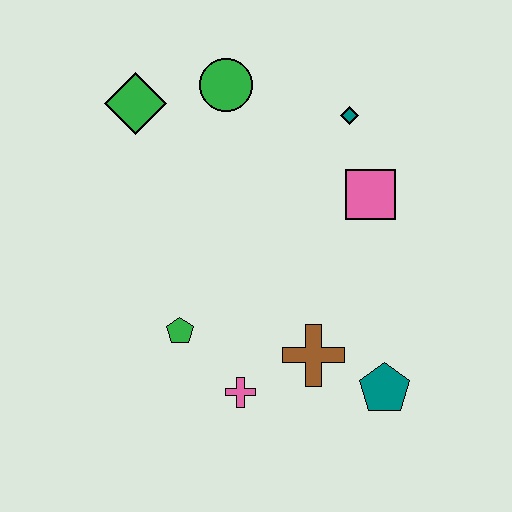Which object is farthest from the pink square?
The green diamond is farthest from the pink square.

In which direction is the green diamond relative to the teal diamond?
The green diamond is to the left of the teal diamond.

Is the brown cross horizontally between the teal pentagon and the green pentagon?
Yes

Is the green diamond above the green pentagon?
Yes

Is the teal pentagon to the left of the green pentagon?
No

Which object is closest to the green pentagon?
The pink cross is closest to the green pentagon.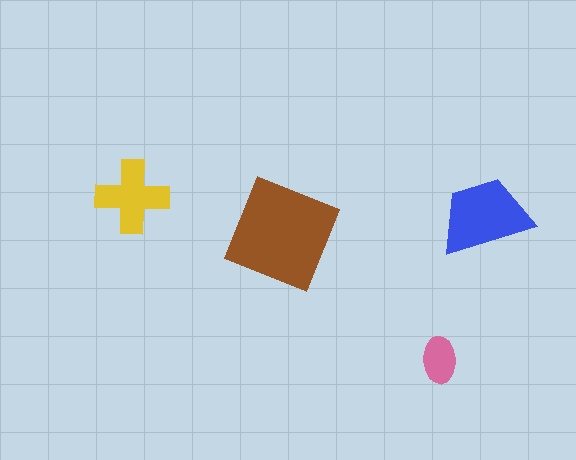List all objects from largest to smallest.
The brown square, the blue trapezoid, the yellow cross, the pink ellipse.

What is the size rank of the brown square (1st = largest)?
1st.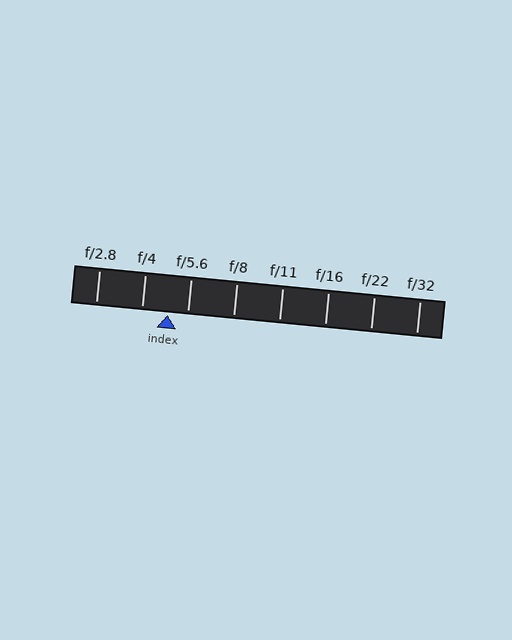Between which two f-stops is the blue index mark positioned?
The index mark is between f/4 and f/5.6.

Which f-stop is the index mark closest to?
The index mark is closest to f/5.6.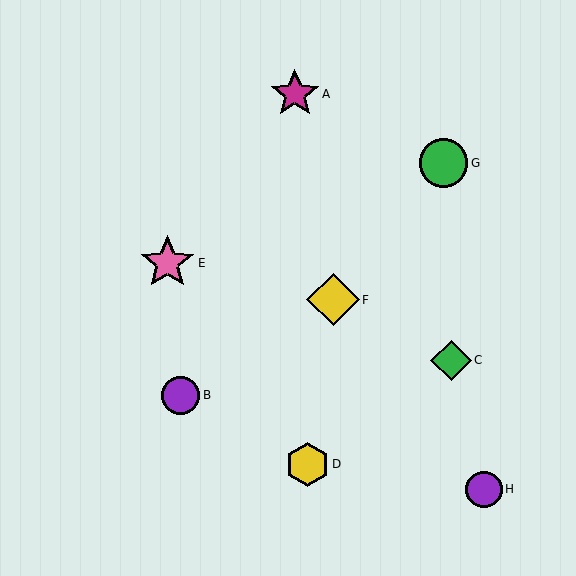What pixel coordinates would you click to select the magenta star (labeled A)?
Click at (295, 94) to select the magenta star A.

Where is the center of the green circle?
The center of the green circle is at (444, 163).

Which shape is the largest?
The pink star (labeled E) is the largest.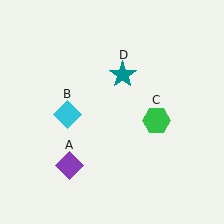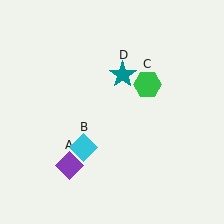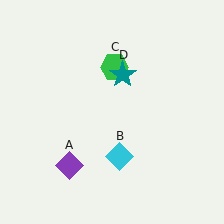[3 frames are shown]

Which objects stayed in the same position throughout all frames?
Purple diamond (object A) and teal star (object D) remained stationary.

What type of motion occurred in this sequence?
The cyan diamond (object B), green hexagon (object C) rotated counterclockwise around the center of the scene.